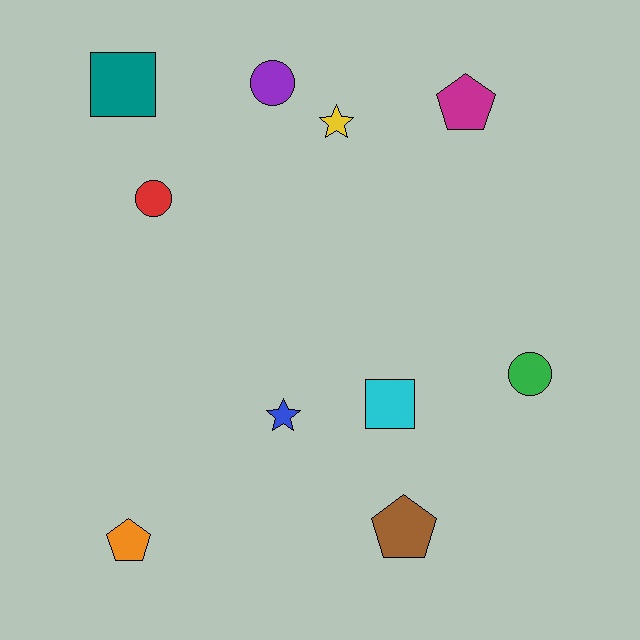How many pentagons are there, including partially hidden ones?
There are 3 pentagons.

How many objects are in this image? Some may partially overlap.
There are 10 objects.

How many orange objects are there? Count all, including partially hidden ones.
There is 1 orange object.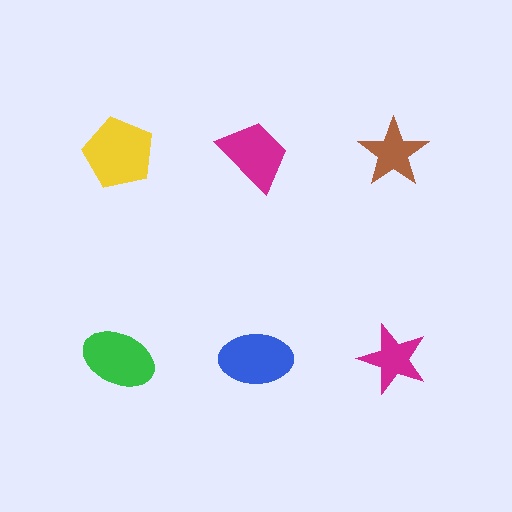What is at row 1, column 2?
A magenta trapezoid.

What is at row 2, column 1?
A green ellipse.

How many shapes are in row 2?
3 shapes.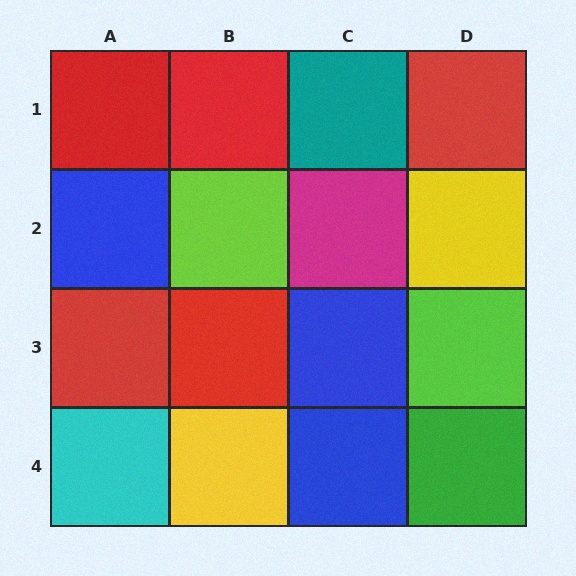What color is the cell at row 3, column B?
Red.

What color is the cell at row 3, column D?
Lime.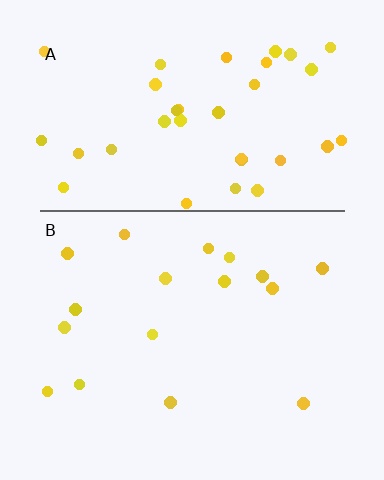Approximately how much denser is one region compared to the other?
Approximately 2.3× — region A over region B.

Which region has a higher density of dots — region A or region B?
A (the top).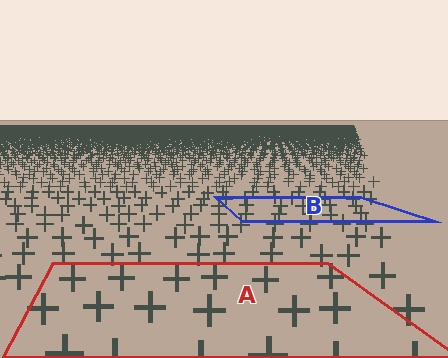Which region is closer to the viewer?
Region A is closer. The texture elements there are larger and more spread out.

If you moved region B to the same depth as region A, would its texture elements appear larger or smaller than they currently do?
They would appear larger. At a closer depth, the same texture elements are projected at a bigger on-screen size.